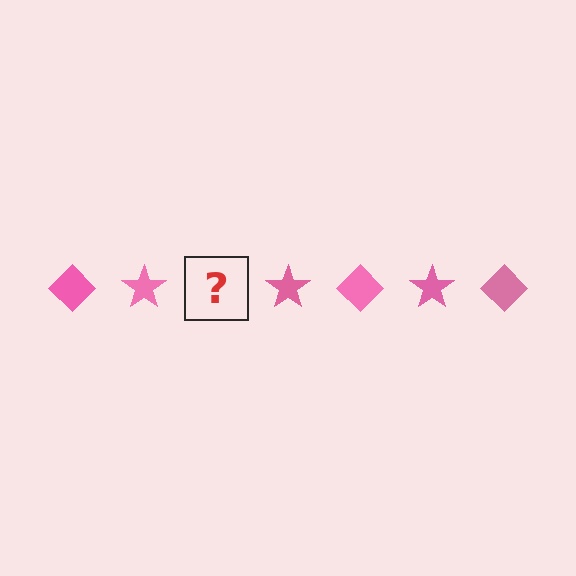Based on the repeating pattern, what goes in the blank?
The blank should be a pink diamond.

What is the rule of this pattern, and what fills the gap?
The rule is that the pattern cycles through diamond, star shapes in pink. The gap should be filled with a pink diamond.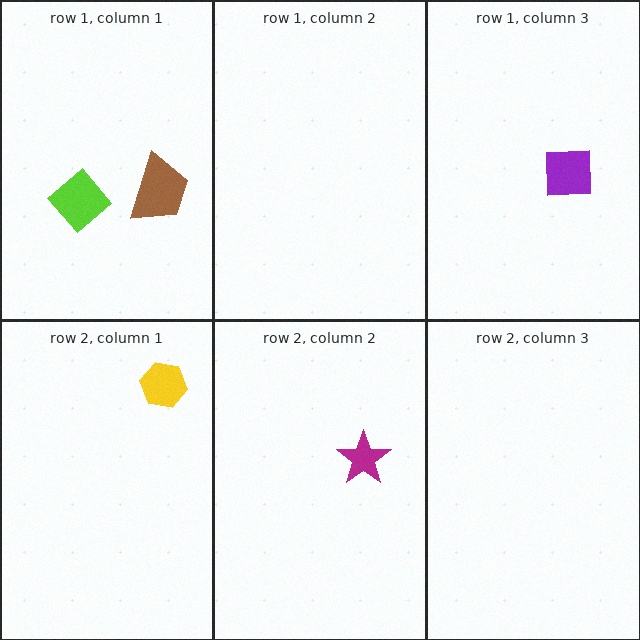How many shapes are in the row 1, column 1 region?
2.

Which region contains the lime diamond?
The row 1, column 1 region.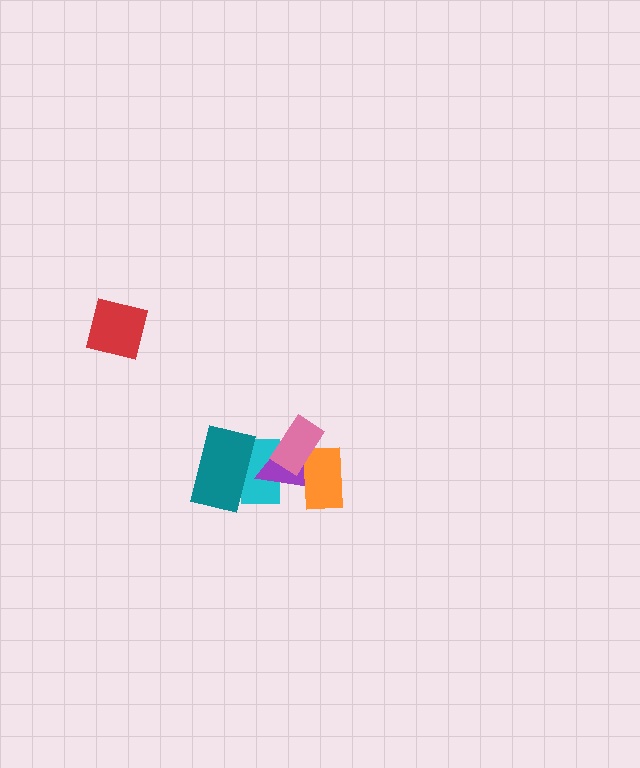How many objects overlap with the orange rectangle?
2 objects overlap with the orange rectangle.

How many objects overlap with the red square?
0 objects overlap with the red square.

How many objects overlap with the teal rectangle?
2 objects overlap with the teal rectangle.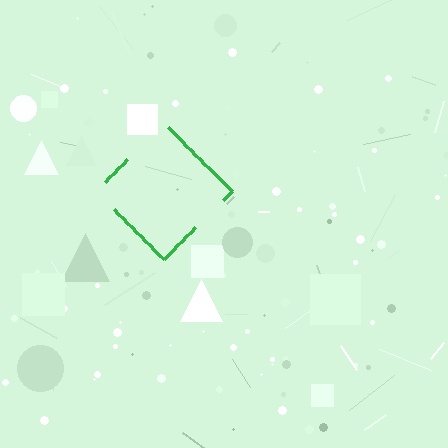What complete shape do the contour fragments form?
The contour fragments form a diamond.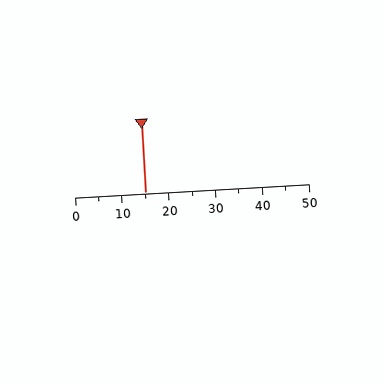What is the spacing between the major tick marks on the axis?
The major ticks are spaced 10 apart.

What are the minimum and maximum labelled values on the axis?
The axis runs from 0 to 50.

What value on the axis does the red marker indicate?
The marker indicates approximately 15.